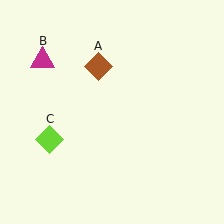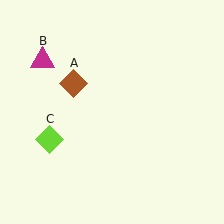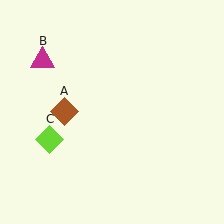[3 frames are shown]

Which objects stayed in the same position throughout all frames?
Magenta triangle (object B) and lime diamond (object C) remained stationary.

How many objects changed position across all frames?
1 object changed position: brown diamond (object A).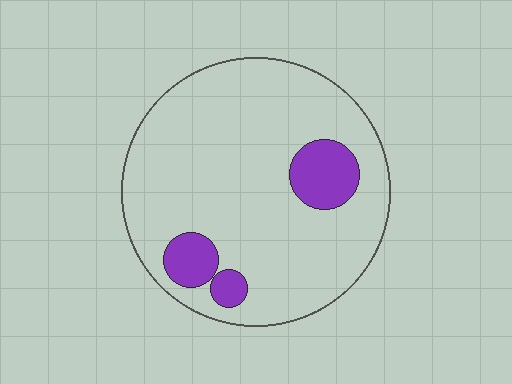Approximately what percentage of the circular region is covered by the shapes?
Approximately 15%.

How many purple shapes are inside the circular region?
3.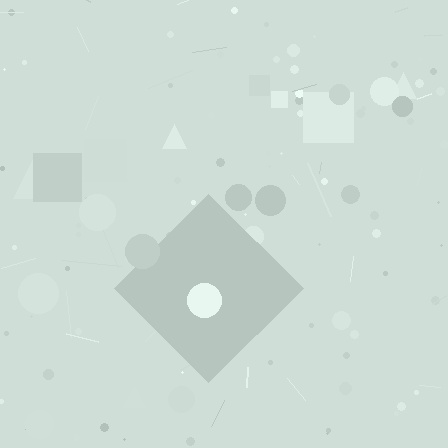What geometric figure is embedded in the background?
A diamond is embedded in the background.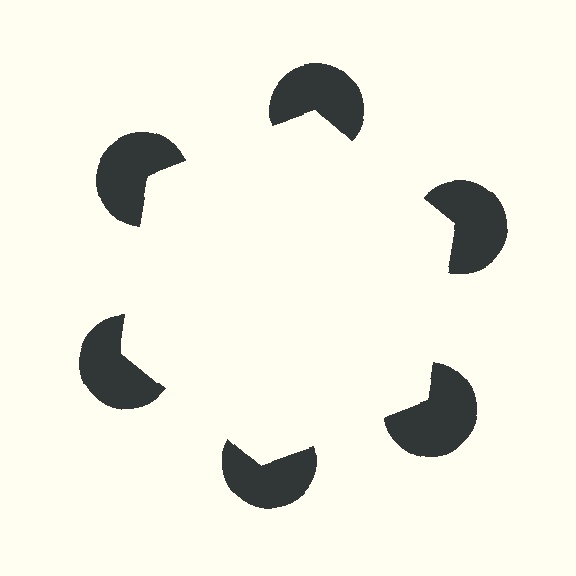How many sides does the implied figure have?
6 sides.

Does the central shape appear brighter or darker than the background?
It typically appears slightly brighter than the background, even though no actual brightness change is drawn.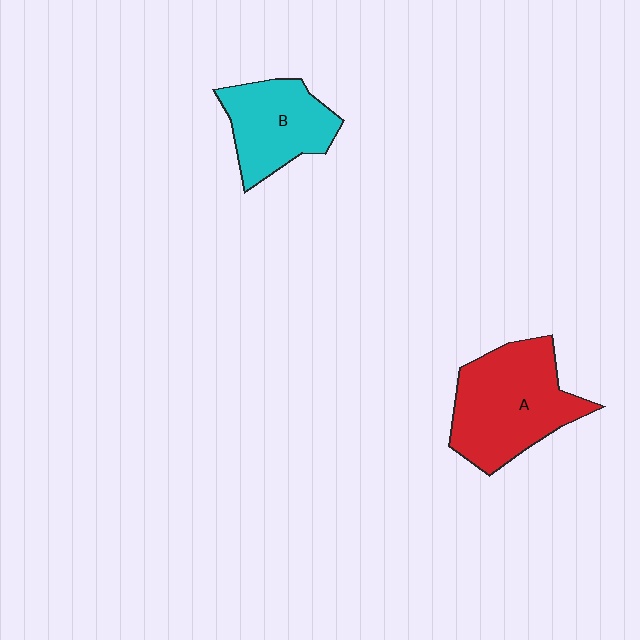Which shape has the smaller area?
Shape B (cyan).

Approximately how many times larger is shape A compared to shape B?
Approximately 1.4 times.